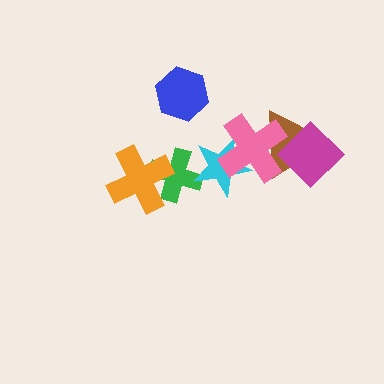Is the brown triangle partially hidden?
Yes, it is partially covered by another shape.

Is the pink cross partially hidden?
Yes, it is partially covered by another shape.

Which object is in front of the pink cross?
The magenta diamond is in front of the pink cross.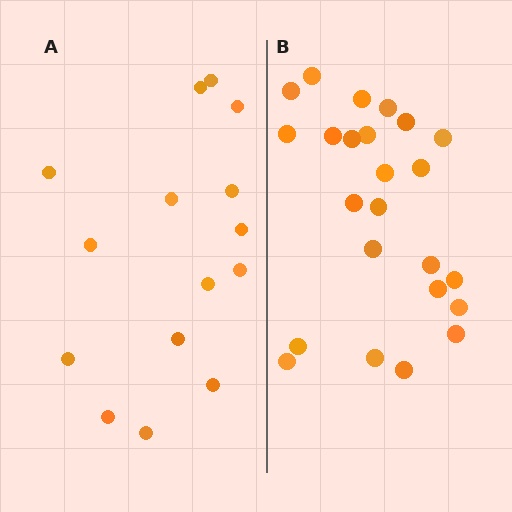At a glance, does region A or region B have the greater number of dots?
Region B (the right region) has more dots.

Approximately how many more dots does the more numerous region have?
Region B has roughly 8 or so more dots than region A.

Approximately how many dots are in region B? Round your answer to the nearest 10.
About 20 dots. (The exact count is 24, which rounds to 20.)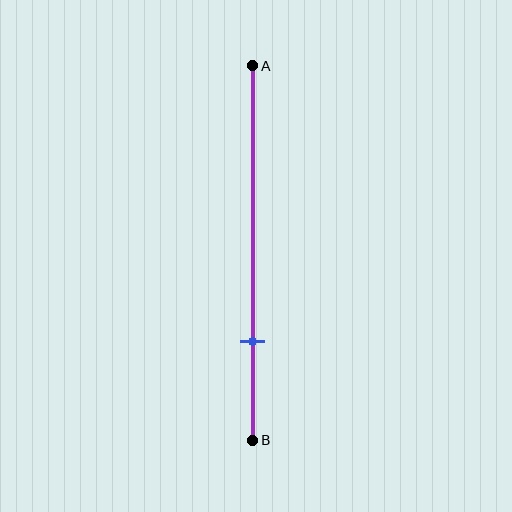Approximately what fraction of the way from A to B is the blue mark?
The blue mark is approximately 75% of the way from A to B.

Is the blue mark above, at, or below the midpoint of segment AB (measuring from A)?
The blue mark is below the midpoint of segment AB.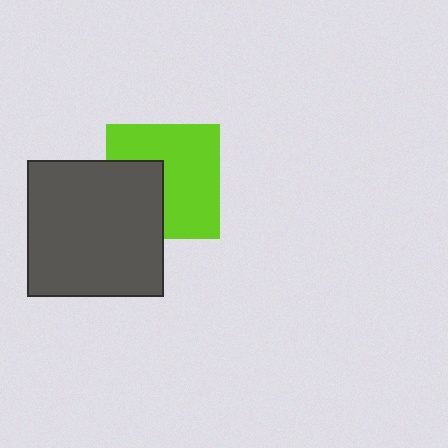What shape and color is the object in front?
The object in front is a dark gray square.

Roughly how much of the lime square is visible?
About half of it is visible (roughly 65%).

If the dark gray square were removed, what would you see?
You would see the complete lime square.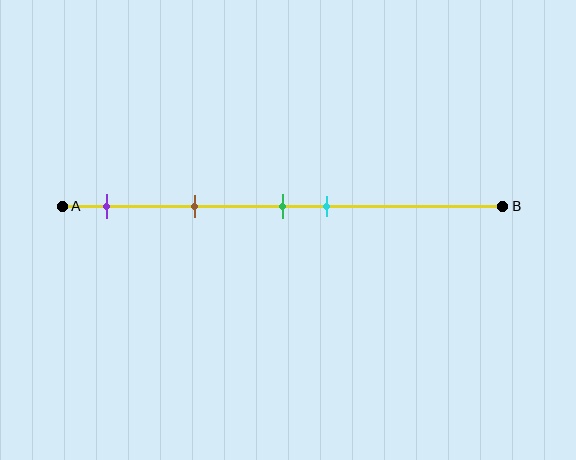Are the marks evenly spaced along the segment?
No, the marks are not evenly spaced.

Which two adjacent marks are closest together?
The green and cyan marks are the closest adjacent pair.